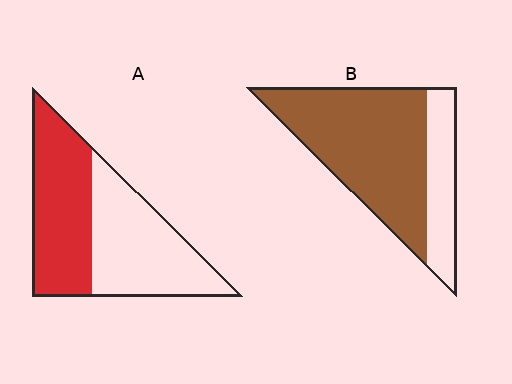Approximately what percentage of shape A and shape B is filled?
A is approximately 50% and B is approximately 75%.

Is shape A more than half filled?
Roughly half.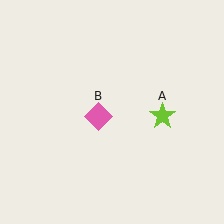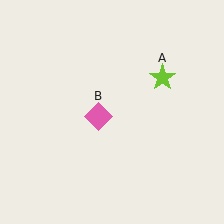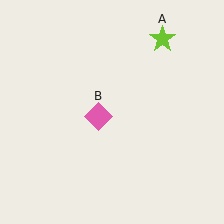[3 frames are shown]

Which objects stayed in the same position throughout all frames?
Pink diamond (object B) remained stationary.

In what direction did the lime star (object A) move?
The lime star (object A) moved up.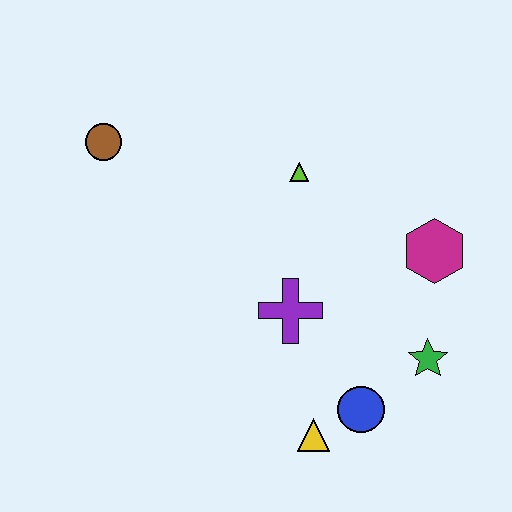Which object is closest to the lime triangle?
The purple cross is closest to the lime triangle.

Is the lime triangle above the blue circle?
Yes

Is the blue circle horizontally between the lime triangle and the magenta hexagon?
Yes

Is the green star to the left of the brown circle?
No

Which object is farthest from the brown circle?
The green star is farthest from the brown circle.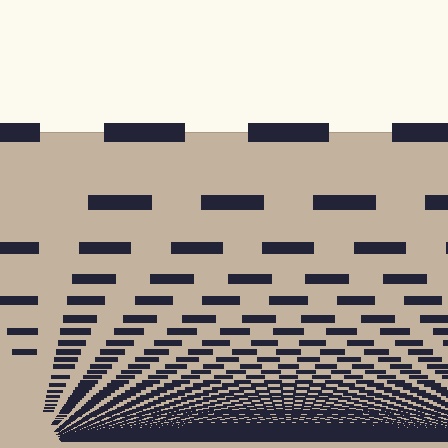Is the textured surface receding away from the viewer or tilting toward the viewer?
The surface appears to tilt toward the viewer. Texture elements get larger and sparser toward the top.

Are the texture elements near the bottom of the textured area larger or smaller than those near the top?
Smaller. The gradient is inverted — elements near the bottom are smaller and denser.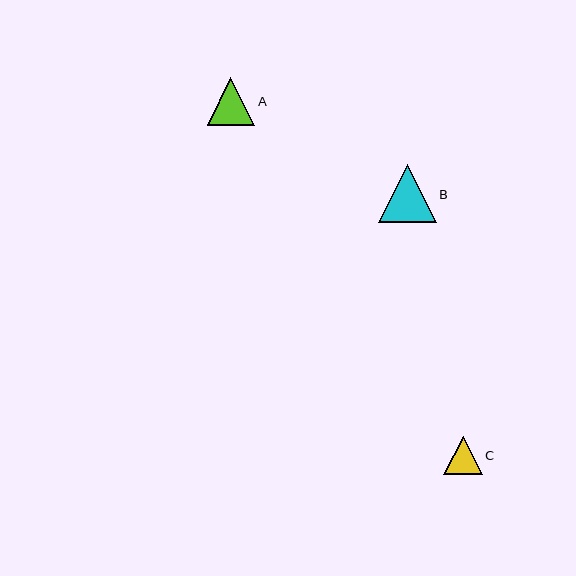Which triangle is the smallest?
Triangle C is the smallest with a size of approximately 38 pixels.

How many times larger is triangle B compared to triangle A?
Triangle B is approximately 1.2 times the size of triangle A.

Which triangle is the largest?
Triangle B is the largest with a size of approximately 58 pixels.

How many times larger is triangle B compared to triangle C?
Triangle B is approximately 1.5 times the size of triangle C.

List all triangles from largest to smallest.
From largest to smallest: B, A, C.